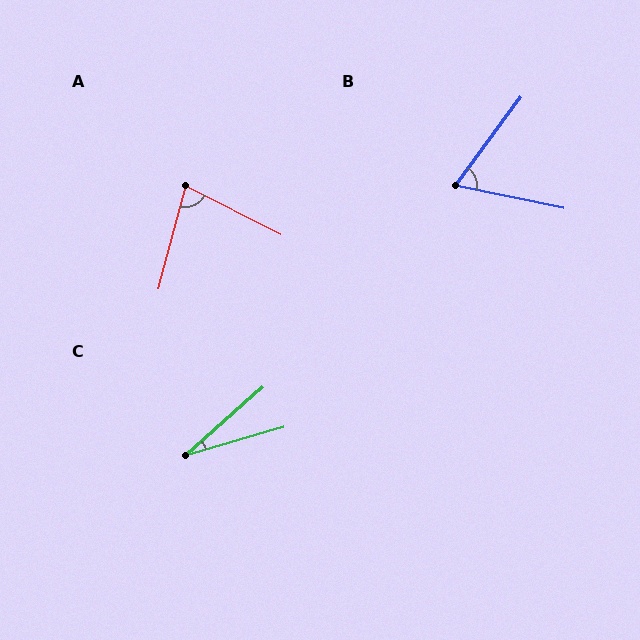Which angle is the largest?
A, at approximately 78 degrees.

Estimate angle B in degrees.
Approximately 65 degrees.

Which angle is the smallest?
C, at approximately 25 degrees.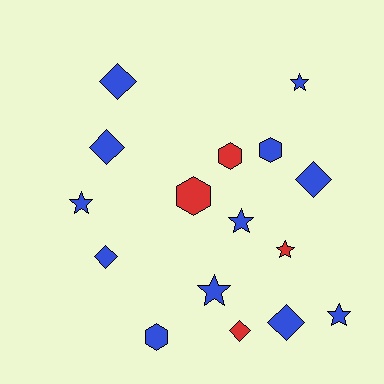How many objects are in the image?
There are 16 objects.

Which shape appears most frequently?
Star, with 6 objects.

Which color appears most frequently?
Blue, with 12 objects.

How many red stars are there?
There is 1 red star.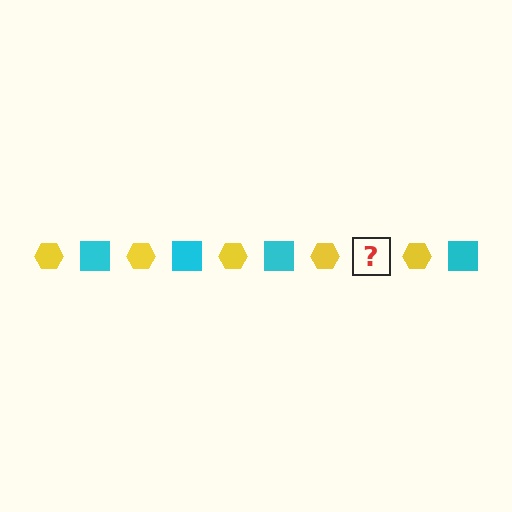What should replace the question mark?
The question mark should be replaced with a cyan square.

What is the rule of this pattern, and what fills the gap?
The rule is that the pattern alternates between yellow hexagon and cyan square. The gap should be filled with a cyan square.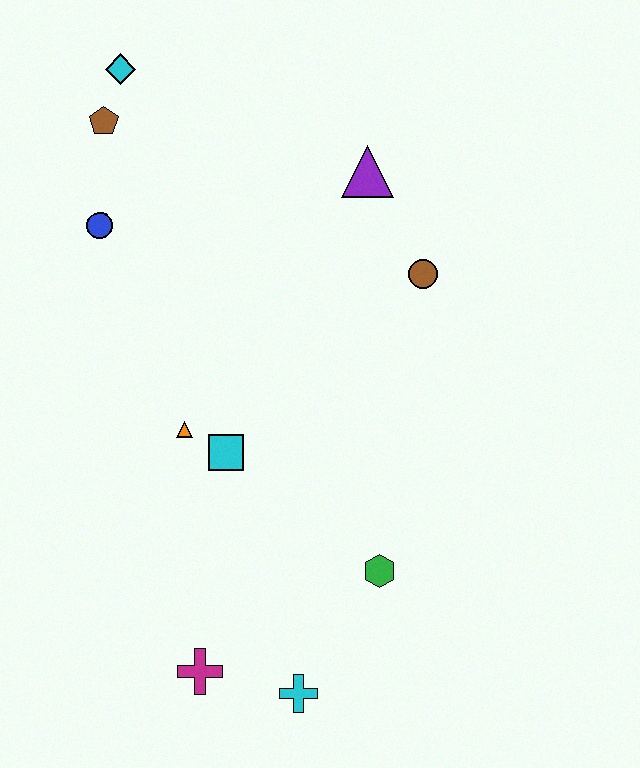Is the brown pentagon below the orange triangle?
No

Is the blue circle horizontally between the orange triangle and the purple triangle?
No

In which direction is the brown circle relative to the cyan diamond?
The brown circle is to the right of the cyan diamond.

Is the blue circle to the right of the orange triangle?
No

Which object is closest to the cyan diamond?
The brown pentagon is closest to the cyan diamond.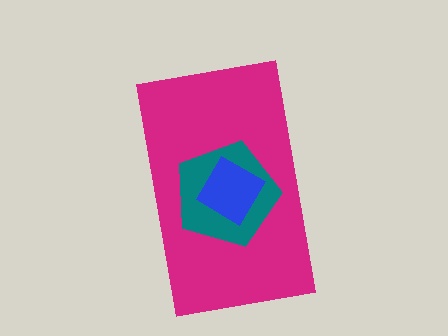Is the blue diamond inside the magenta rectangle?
Yes.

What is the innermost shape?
The blue diamond.